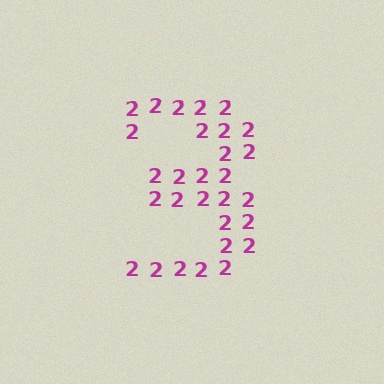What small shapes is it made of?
It is made of small digit 2's.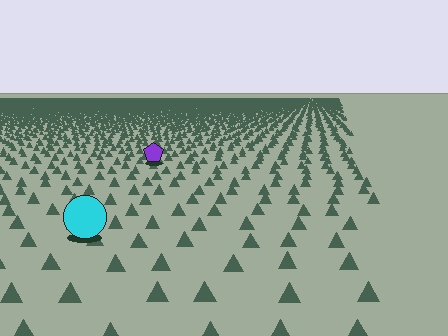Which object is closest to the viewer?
The cyan circle is closest. The texture marks near it are larger and more spread out.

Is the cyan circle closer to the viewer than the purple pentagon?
Yes. The cyan circle is closer — you can tell from the texture gradient: the ground texture is coarser near it.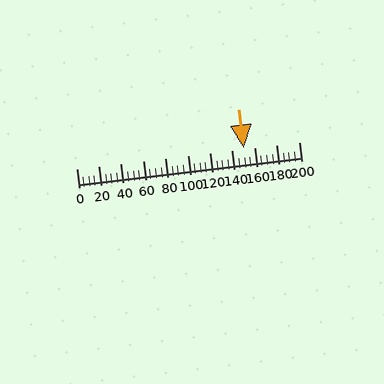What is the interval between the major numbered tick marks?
The major tick marks are spaced 20 units apart.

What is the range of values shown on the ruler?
The ruler shows values from 0 to 200.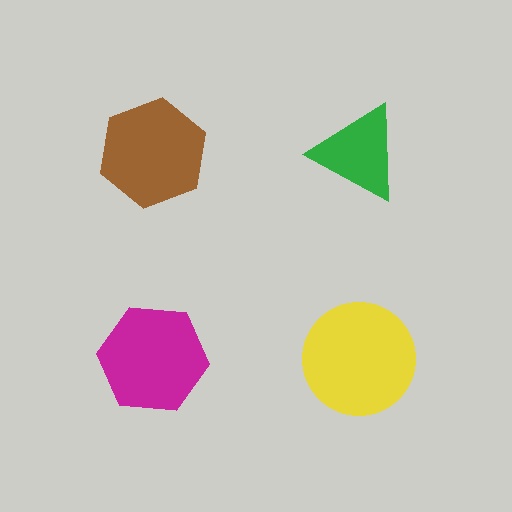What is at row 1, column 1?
A brown hexagon.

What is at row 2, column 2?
A yellow circle.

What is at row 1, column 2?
A green triangle.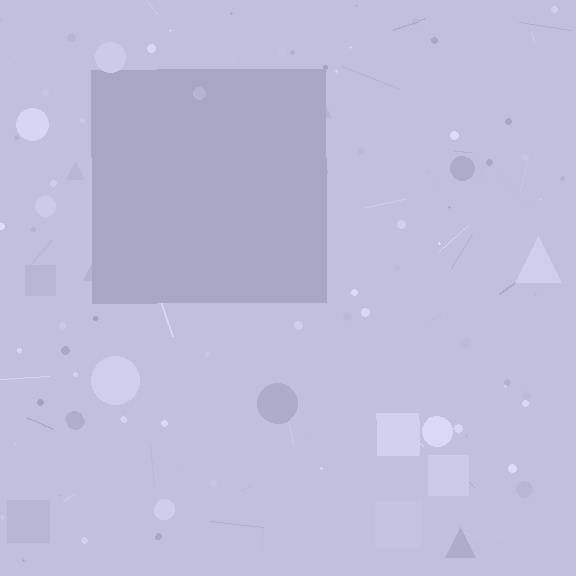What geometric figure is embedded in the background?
A square is embedded in the background.